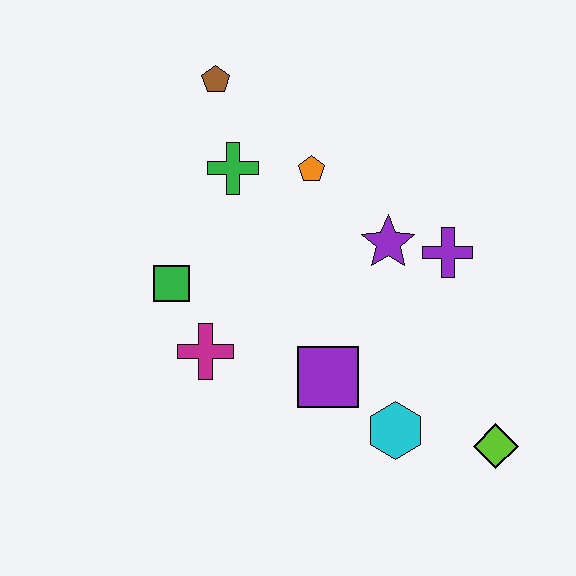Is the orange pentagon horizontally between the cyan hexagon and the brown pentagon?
Yes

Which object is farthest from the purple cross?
The brown pentagon is farthest from the purple cross.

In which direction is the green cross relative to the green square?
The green cross is above the green square.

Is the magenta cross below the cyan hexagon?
No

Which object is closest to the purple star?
The purple cross is closest to the purple star.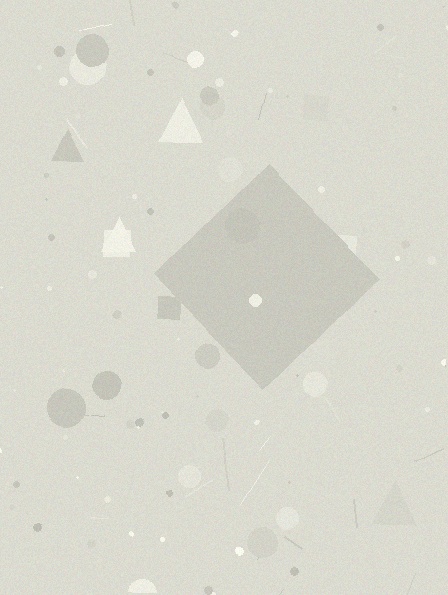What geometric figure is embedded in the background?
A diamond is embedded in the background.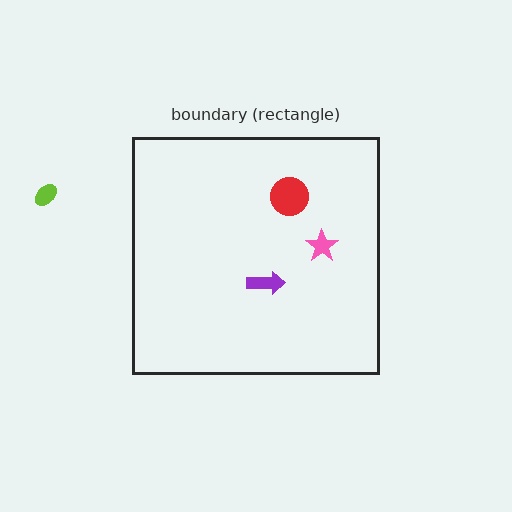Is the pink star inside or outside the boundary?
Inside.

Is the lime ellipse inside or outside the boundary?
Outside.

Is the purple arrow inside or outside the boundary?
Inside.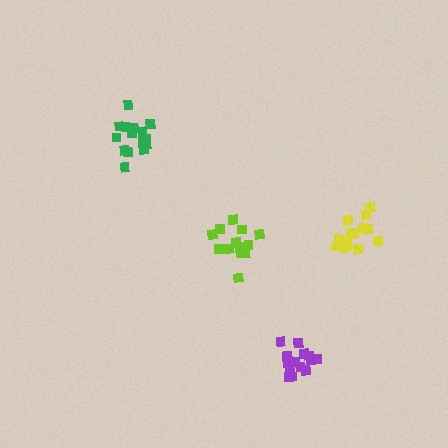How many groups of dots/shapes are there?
There are 4 groups.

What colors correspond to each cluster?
The clusters are colored: lime, purple, green, yellow.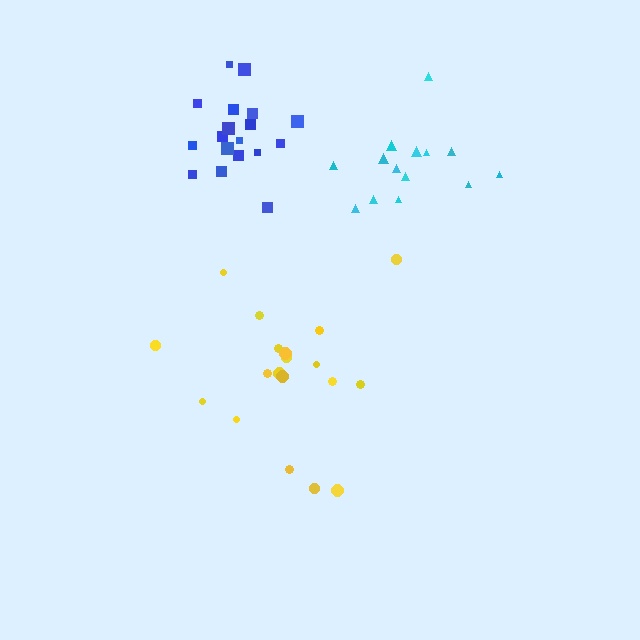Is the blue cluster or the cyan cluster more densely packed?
Blue.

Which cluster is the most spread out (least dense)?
Yellow.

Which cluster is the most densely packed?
Blue.